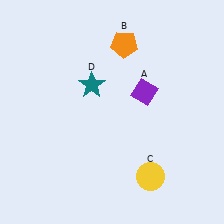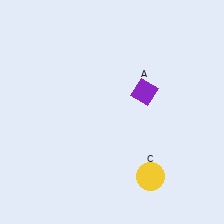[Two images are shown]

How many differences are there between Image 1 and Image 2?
There are 2 differences between the two images.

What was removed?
The teal star (D), the orange pentagon (B) were removed in Image 2.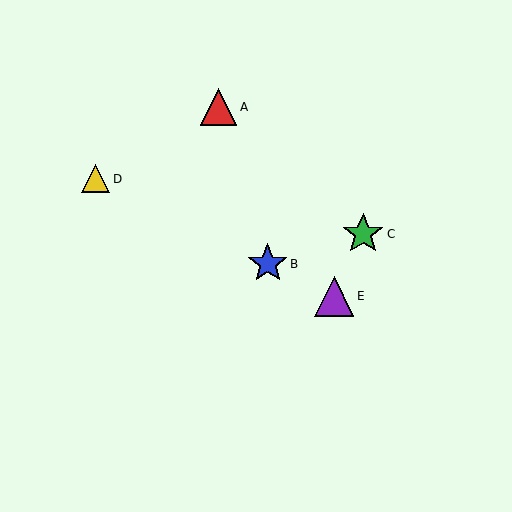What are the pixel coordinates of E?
Object E is at (334, 296).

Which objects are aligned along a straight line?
Objects B, D, E are aligned along a straight line.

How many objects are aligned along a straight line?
3 objects (B, D, E) are aligned along a straight line.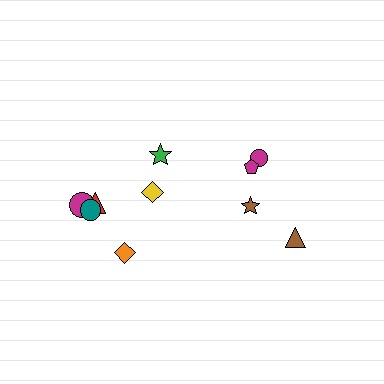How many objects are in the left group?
There are 6 objects.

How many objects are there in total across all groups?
There are 10 objects.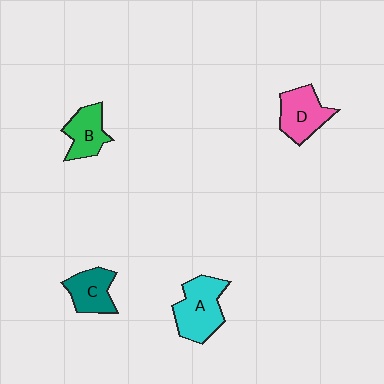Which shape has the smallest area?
Shape B (green).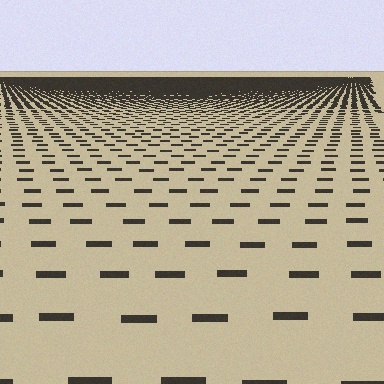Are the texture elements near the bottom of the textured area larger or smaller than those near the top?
Larger. Near the bottom, elements are closer to the viewer and appear at a bigger on-screen size.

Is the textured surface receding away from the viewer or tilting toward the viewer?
The surface is receding away from the viewer. Texture elements get smaller and denser toward the top.